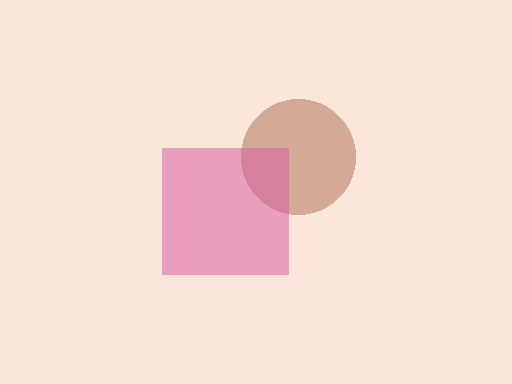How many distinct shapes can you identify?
There are 2 distinct shapes: a brown circle, a pink square.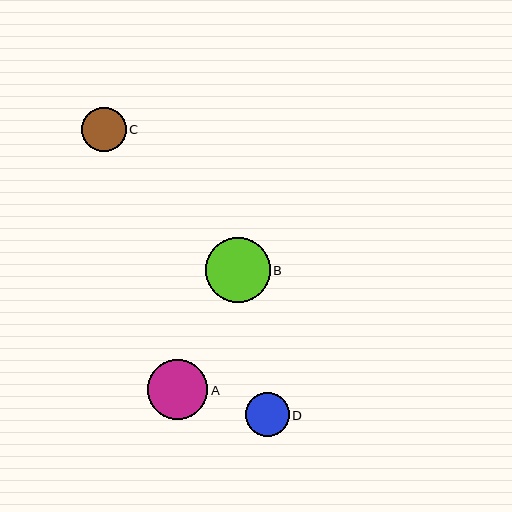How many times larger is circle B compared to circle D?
Circle B is approximately 1.5 times the size of circle D.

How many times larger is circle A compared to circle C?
Circle A is approximately 1.4 times the size of circle C.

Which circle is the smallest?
Circle C is the smallest with a size of approximately 44 pixels.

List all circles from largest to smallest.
From largest to smallest: B, A, D, C.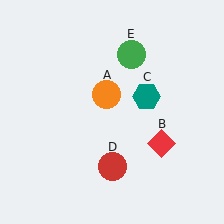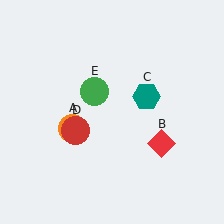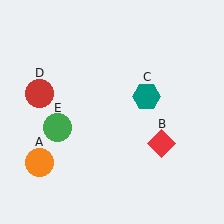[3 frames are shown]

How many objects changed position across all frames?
3 objects changed position: orange circle (object A), red circle (object D), green circle (object E).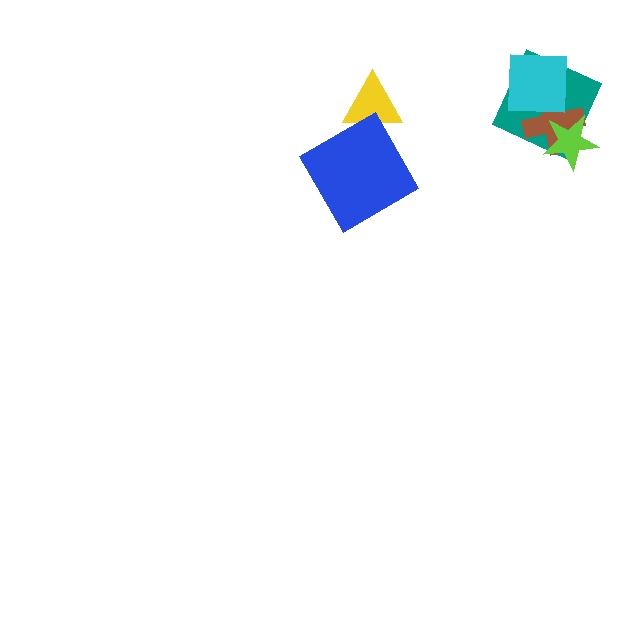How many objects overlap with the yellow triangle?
1 object overlaps with the yellow triangle.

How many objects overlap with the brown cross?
3 objects overlap with the brown cross.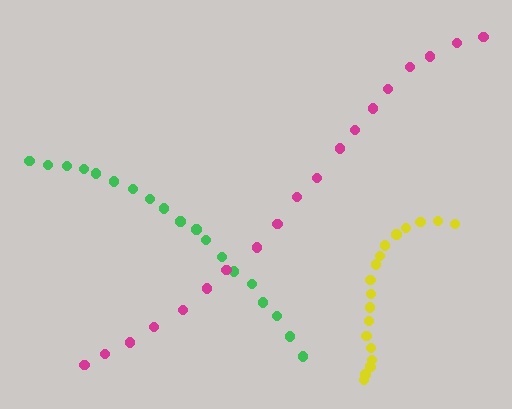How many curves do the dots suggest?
There are 3 distinct paths.